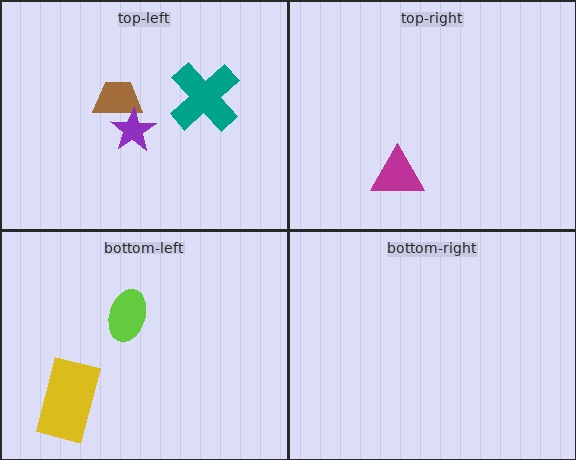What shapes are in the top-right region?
The magenta triangle.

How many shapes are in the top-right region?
1.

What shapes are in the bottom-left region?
The lime ellipse, the yellow rectangle.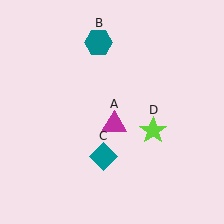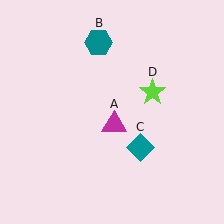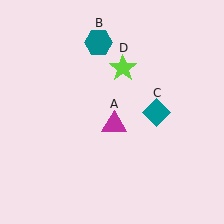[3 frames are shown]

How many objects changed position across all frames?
2 objects changed position: teal diamond (object C), lime star (object D).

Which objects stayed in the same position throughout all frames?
Magenta triangle (object A) and teal hexagon (object B) remained stationary.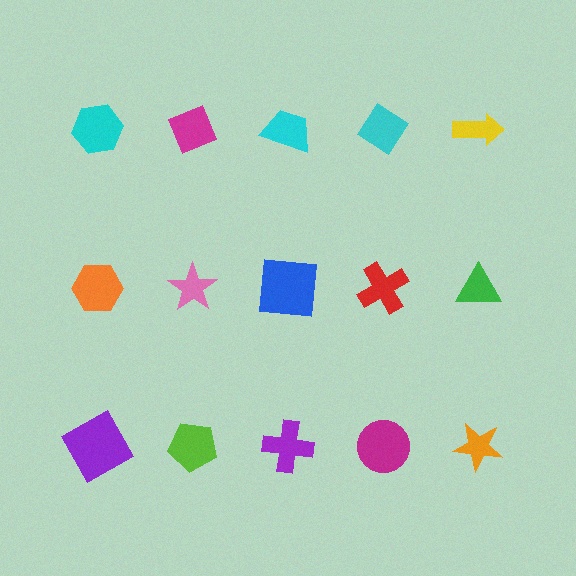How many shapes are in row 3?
5 shapes.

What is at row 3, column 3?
A purple cross.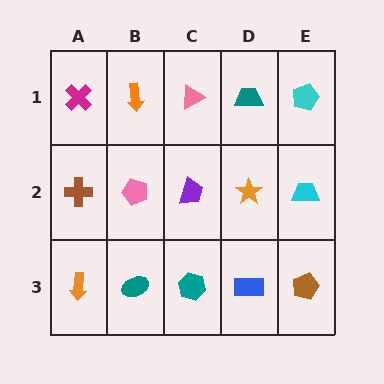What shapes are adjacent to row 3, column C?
A purple trapezoid (row 2, column C), a teal ellipse (row 3, column B), a blue rectangle (row 3, column D).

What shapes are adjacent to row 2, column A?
A magenta cross (row 1, column A), an orange arrow (row 3, column A), a pink pentagon (row 2, column B).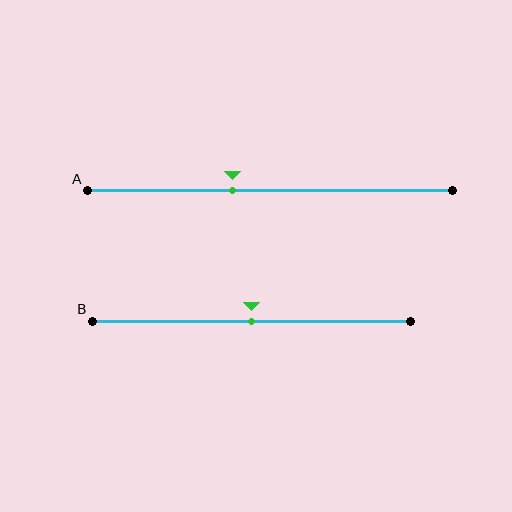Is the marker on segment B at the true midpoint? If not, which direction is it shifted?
Yes, the marker on segment B is at the true midpoint.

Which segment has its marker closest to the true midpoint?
Segment B has its marker closest to the true midpoint.